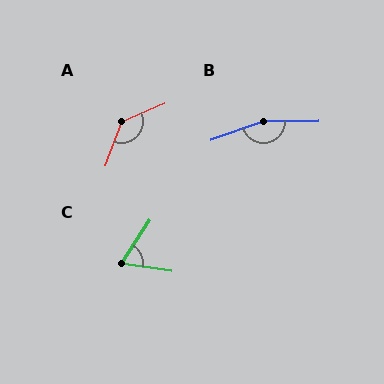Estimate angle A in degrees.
Approximately 133 degrees.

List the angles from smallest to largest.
C (65°), A (133°), B (161°).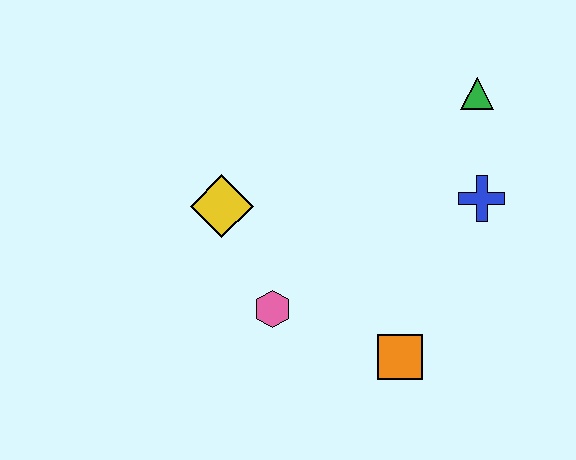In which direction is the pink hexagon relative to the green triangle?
The pink hexagon is below the green triangle.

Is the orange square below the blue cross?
Yes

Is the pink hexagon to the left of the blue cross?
Yes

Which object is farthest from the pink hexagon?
The green triangle is farthest from the pink hexagon.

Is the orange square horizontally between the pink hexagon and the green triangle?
Yes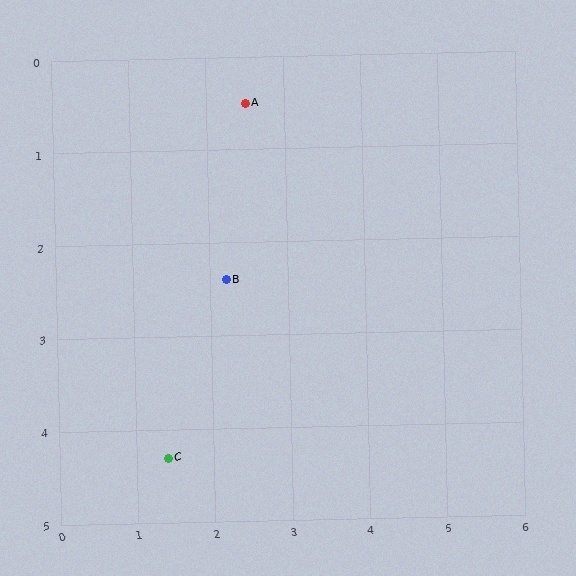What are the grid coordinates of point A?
Point A is at approximately (2.5, 0.5).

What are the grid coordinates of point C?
Point C is at approximately (1.4, 4.3).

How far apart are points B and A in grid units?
Points B and A are about 1.9 grid units apart.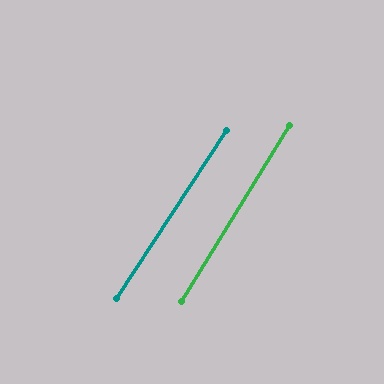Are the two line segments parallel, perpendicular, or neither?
Parallel — their directions differ by only 1.8°.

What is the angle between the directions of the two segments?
Approximately 2 degrees.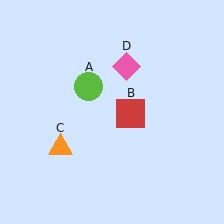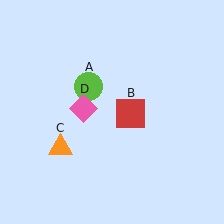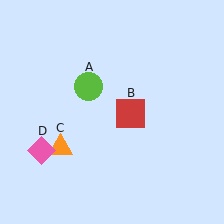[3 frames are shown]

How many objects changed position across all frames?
1 object changed position: pink diamond (object D).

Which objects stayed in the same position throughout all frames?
Lime circle (object A) and red square (object B) and orange triangle (object C) remained stationary.